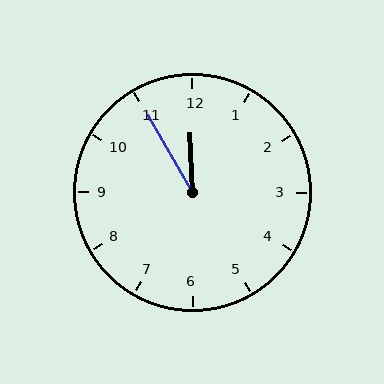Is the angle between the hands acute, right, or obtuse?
It is acute.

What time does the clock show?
11:55.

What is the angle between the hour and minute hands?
Approximately 28 degrees.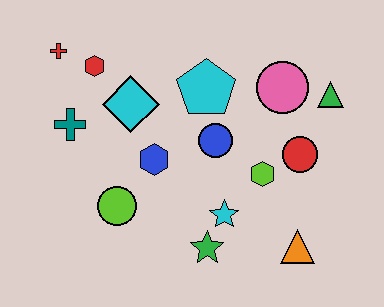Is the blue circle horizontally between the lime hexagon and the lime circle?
Yes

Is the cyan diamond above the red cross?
No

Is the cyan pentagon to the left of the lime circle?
No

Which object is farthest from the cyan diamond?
The orange triangle is farthest from the cyan diamond.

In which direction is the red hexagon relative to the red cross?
The red hexagon is to the right of the red cross.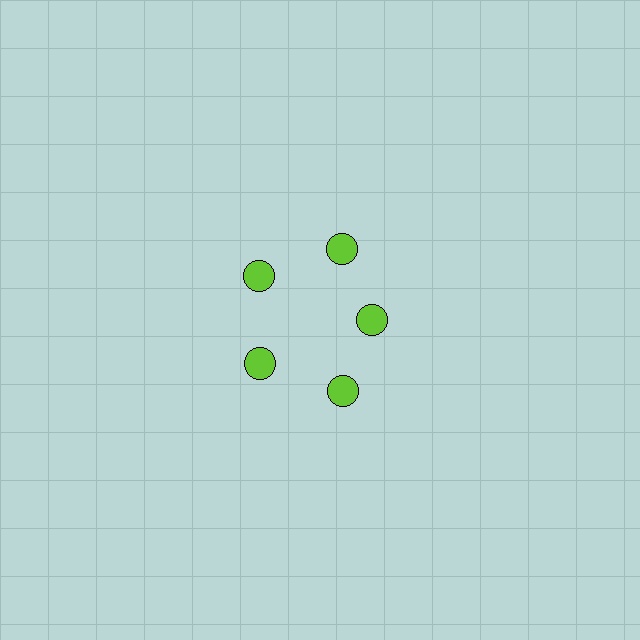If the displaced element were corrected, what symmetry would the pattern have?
It would have 5-fold rotational symmetry — the pattern would map onto itself every 72 degrees.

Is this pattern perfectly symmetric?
No. The 5 lime circles are arranged in a ring, but one element near the 3 o'clock position is pulled inward toward the center, breaking the 5-fold rotational symmetry.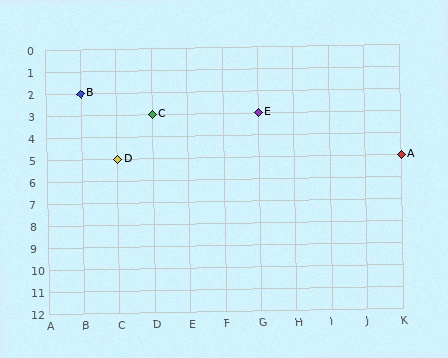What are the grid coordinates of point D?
Point D is at grid coordinates (C, 5).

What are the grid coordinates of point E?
Point E is at grid coordinates (G, 3).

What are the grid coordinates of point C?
Point C is at grid coordinates (D, 3).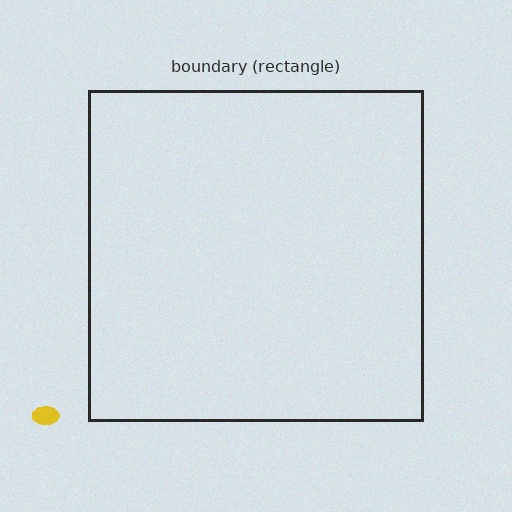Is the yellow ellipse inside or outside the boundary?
Outside.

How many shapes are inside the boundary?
0 inside, 1 outside.